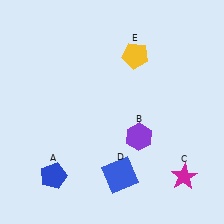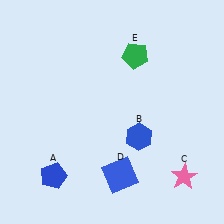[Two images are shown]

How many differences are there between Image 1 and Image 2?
There are 3 differences between the two images.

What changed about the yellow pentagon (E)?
In Image 1, E is yellow. In Image 2, it changed to green.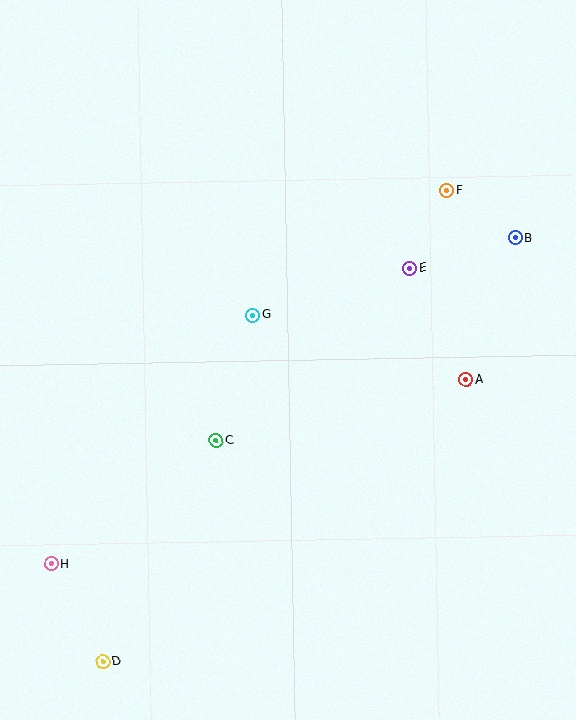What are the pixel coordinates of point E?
Point E is at (410, 268).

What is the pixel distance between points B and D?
The distance between B and D is 591 pixels.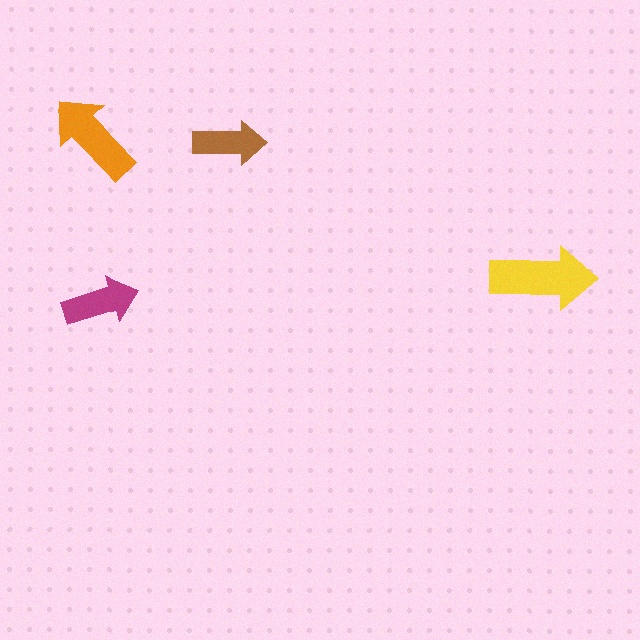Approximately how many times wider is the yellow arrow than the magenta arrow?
About 1.5 times wider.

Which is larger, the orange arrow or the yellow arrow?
The yellow one.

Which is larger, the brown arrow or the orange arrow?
The orange one.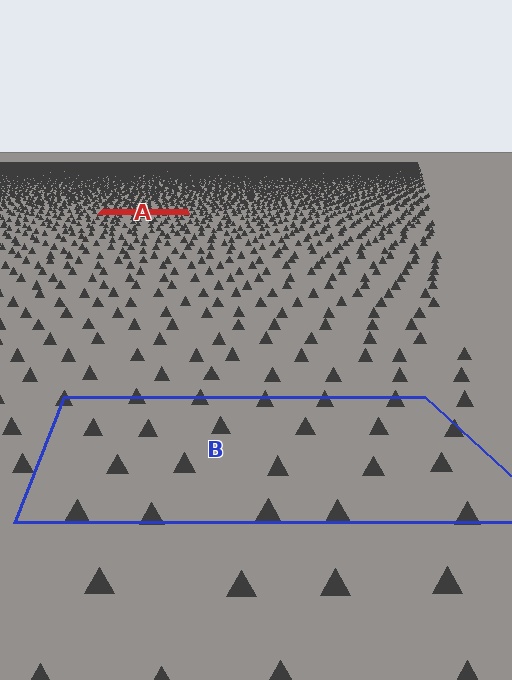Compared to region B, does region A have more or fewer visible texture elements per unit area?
Region A has more texture elements per unit area — they are packed more densely because it is farther away.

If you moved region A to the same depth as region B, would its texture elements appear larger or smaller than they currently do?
They would appear larger. At a closer depth, the same texture elements are projected at a bigger on-screen size.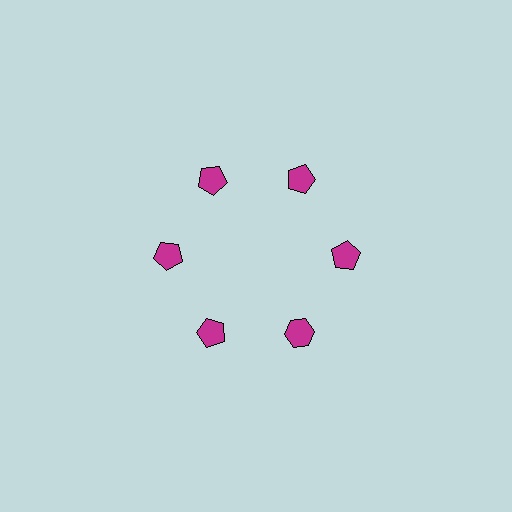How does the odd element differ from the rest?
It has a different shape: hexagon instead of pentagon.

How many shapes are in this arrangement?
There are 6 shapes arranged in a ring pattern.